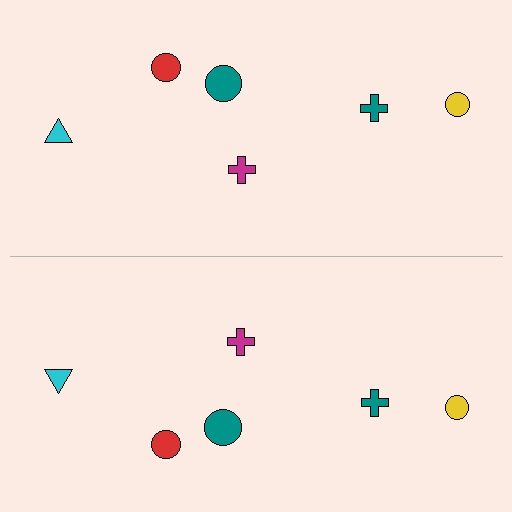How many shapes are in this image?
There are 12 shapes in this image.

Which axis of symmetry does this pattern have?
The pattern has a horizontal axis of symmetry running through the center of the image.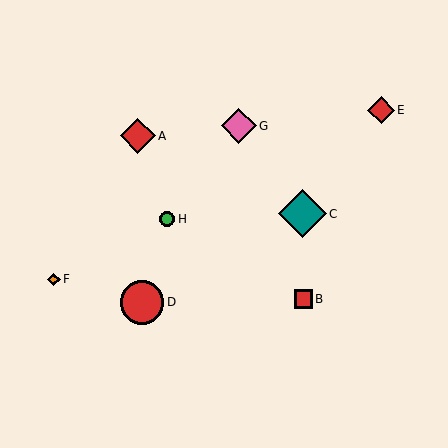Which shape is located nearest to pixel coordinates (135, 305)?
The red circle (labeled D) at (142, 302) is nearest to that location.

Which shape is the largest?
The teal diamond (labeled C) is the largest.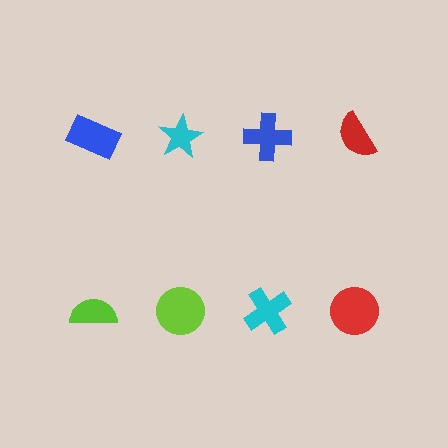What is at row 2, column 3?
A cyan cross.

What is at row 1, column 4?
A red semicircle.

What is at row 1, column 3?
A blue cross.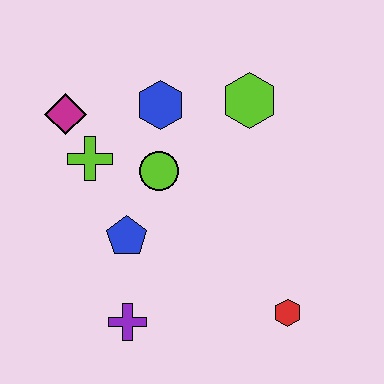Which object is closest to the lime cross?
The magenta diamond is closest to the lime cross.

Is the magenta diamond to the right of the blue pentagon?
No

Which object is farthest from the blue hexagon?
The red hexagon is farthest from the blue hexagon.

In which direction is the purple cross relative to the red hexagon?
The purple cross is to the left of the red hexagon.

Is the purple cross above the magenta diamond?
No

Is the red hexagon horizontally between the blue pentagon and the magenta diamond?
No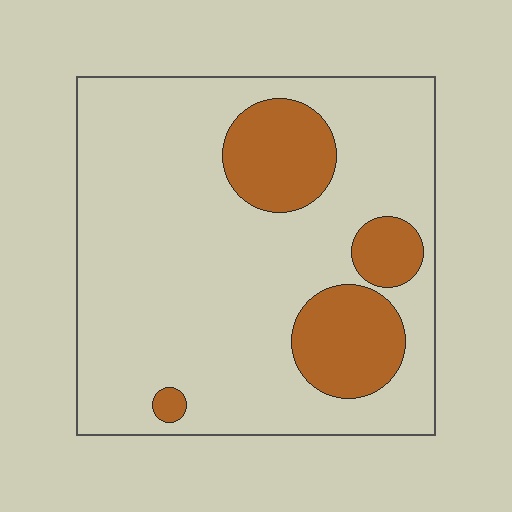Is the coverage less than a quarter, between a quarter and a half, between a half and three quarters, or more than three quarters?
Less than a quarter.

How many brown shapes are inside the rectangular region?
4.